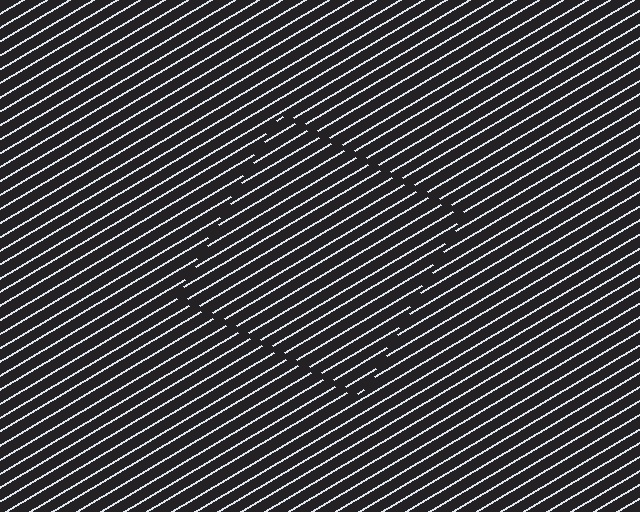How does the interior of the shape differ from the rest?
The interior of the shape contains the same grating, shifted by half a period — the contour is defined by the phase discontinuity where line-ends from the inner and outer gratings abut.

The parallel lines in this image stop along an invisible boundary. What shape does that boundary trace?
An illusory square. The interior of the shape contains the same grating, shifted by half a period — the contour is defined by the phase discontinuity where line-ends from the inner and outer gratings abut.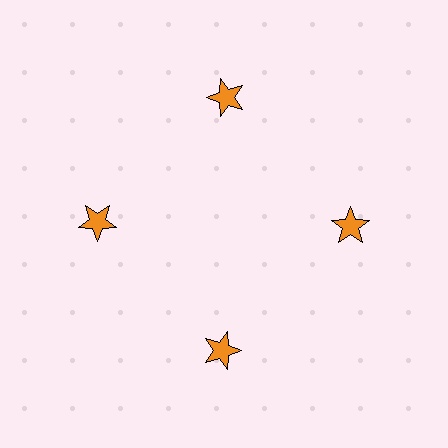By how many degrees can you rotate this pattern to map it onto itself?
The pattern maps onto itself every 90 degrees of rotation.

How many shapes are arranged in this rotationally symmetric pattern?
There are 4 shapes, arranged in 4 groups of 1.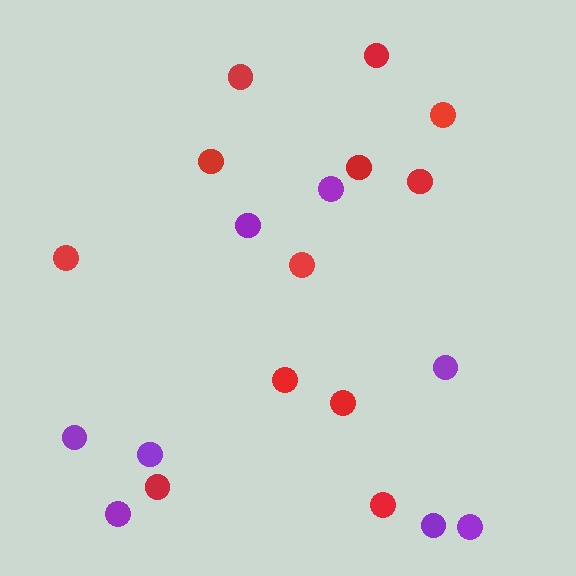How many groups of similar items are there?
There are 2 groups: one group of red circles (12) and one group of purple circles (8).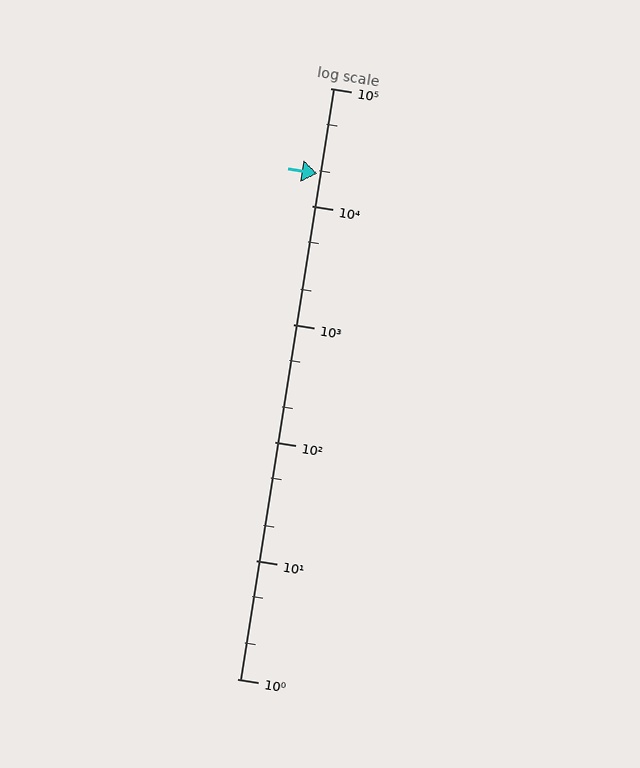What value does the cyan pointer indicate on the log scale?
The pointer indicates approximately 19000.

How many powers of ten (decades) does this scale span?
The scale spans 5 decades, from 1 to 100000.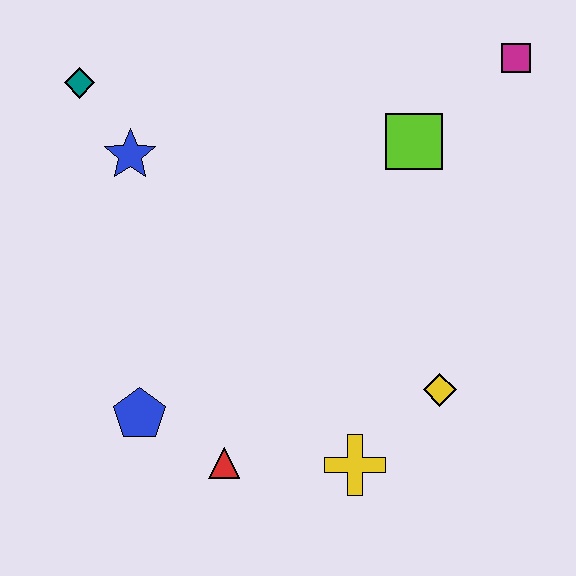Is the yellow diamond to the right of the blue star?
Yes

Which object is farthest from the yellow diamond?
The teal diamond is farthest from the yellow diamond.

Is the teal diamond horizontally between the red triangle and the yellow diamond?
No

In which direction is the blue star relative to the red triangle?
The blue star is above the red triangle.